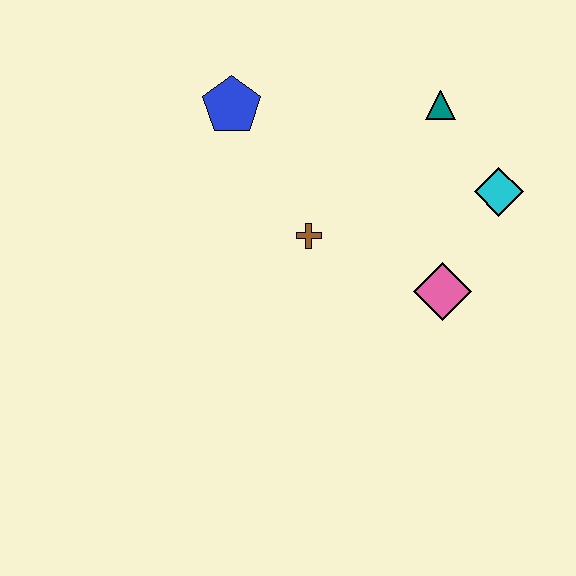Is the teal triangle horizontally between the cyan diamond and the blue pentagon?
Yes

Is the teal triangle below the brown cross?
No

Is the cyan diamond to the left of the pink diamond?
No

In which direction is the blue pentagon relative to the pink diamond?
The blue pentagon is to the left of the pink diamond.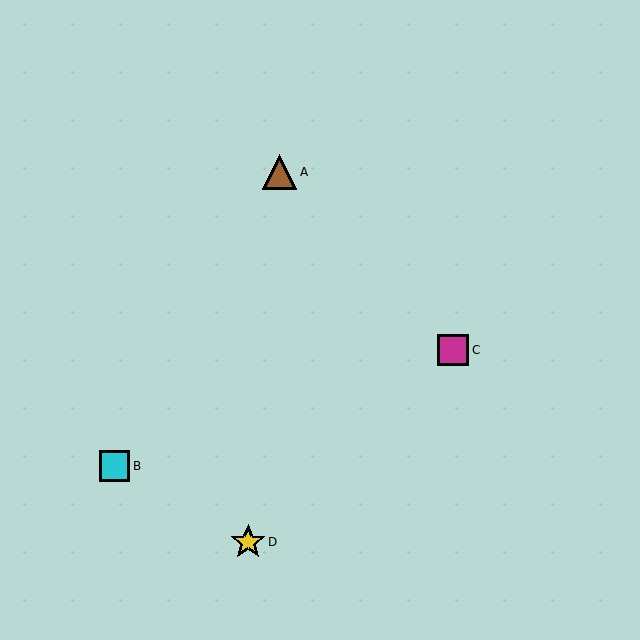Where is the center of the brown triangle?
The center of the brown triangle is at (280, 172).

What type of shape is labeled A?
Shape A is a brown triangle.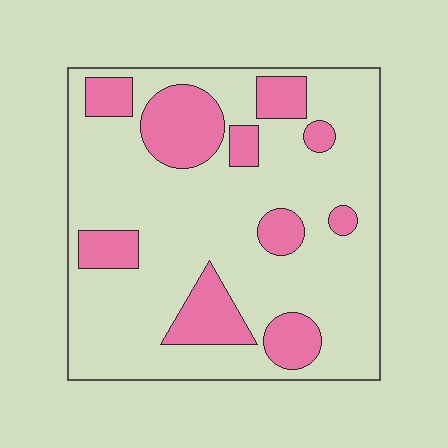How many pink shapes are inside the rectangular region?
10.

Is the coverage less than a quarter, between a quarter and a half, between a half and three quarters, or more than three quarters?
Less than a quarter.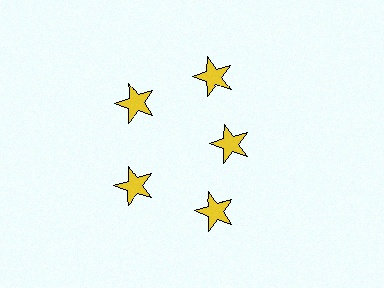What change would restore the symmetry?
The symmetry would be restored by moving it outward, back onto the ring so that all 5 stars sit at equal angles and equal distance from the center.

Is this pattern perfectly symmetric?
No. The 5 yellow stars are arranged in a ring, but one element near the 3 o'clock position is pulled inward toward the center, breaking the 5-fold rotational symmetry.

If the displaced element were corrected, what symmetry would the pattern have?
It would have 5-fold rotational symmetry — the pattern would map onto itself every 72 degrees.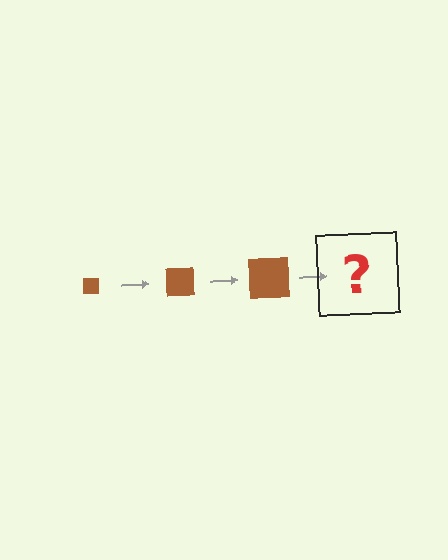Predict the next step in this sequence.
The next step is a brown square, larger than the previous one.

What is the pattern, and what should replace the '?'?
The pattern is that the square gets progressively larger each step. The '?' should be a brown square, larger than the previous one.